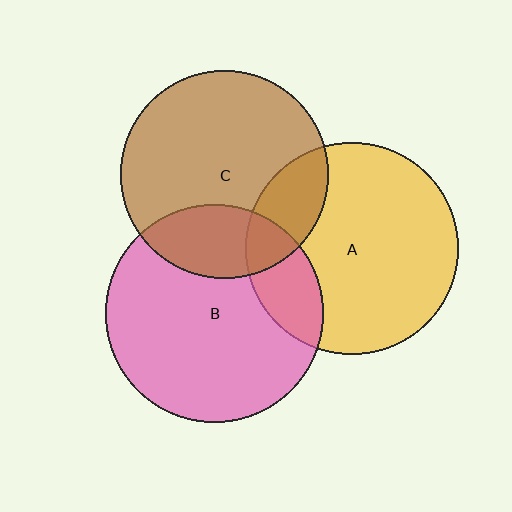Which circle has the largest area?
Circle B (pink).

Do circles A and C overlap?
Yes.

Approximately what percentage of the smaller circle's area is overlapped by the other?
Approximately 20%.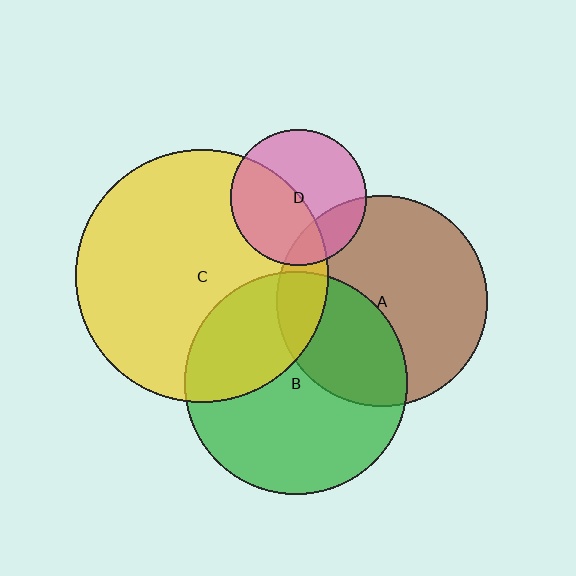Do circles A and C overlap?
Yes.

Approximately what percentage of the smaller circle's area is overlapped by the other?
Approximately 15%.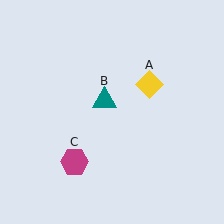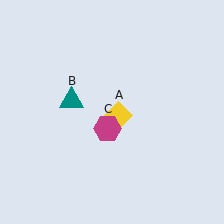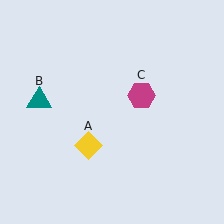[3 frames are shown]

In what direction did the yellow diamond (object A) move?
The yellow diamond (object A) moved down and to the left.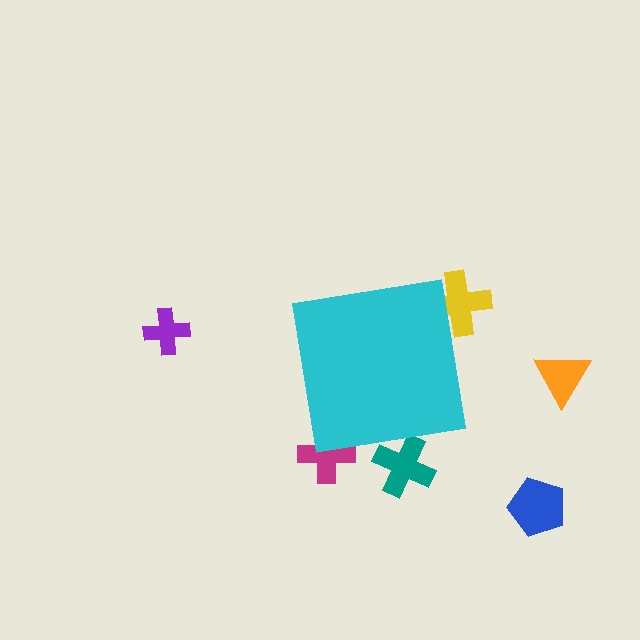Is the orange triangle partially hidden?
No, the orange triangle is fully visible.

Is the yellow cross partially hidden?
Yes, the yellow cross is partially hidden behind the cyan square.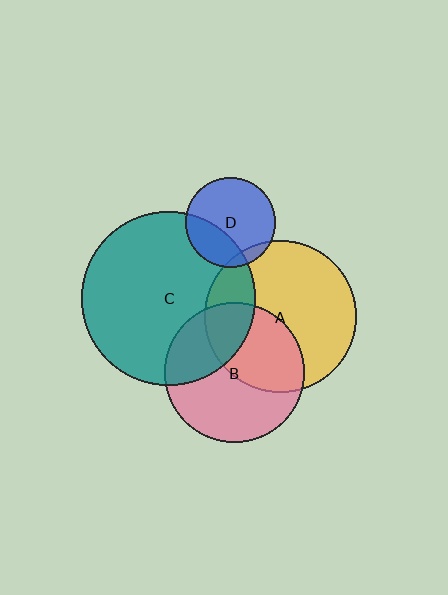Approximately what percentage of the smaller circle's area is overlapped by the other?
Approximately 45%.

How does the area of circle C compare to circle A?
Approximately 1.3 times.